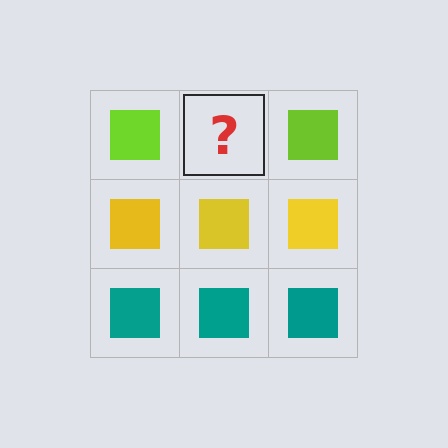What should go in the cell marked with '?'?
The missing cell should contain a lime square.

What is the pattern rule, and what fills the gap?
The rule is that each row has a consistent color. The gap should be filled with a lime square.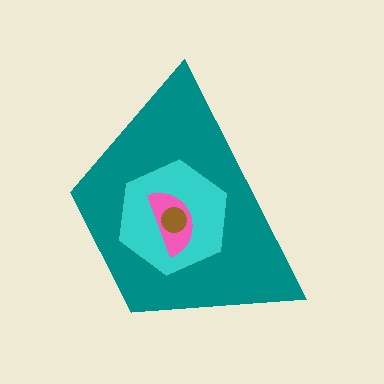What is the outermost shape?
The teal trapezoid.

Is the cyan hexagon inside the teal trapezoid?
Yes.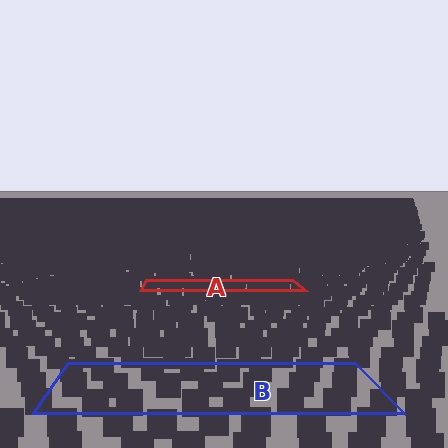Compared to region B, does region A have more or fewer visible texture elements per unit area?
Region A has more texture elements per unit area — they are packed more densely because it is farther away.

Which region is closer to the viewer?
Region B is closer. The texture elements there are larger and more spread out.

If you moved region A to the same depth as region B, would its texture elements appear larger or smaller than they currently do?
They would appear larger. At a closer depth, the same texture elements are projected at a bigger on-screen size.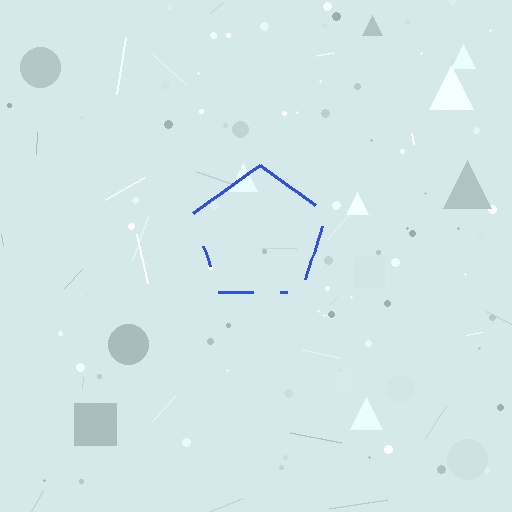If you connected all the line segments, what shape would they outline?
They would outline a pentagon.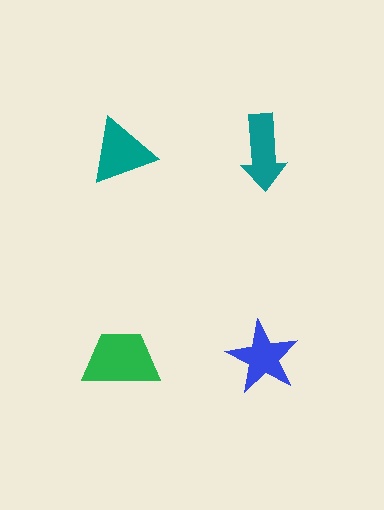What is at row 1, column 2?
A teal arrow.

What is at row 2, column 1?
A green trapezoid.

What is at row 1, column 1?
A teal triangle.